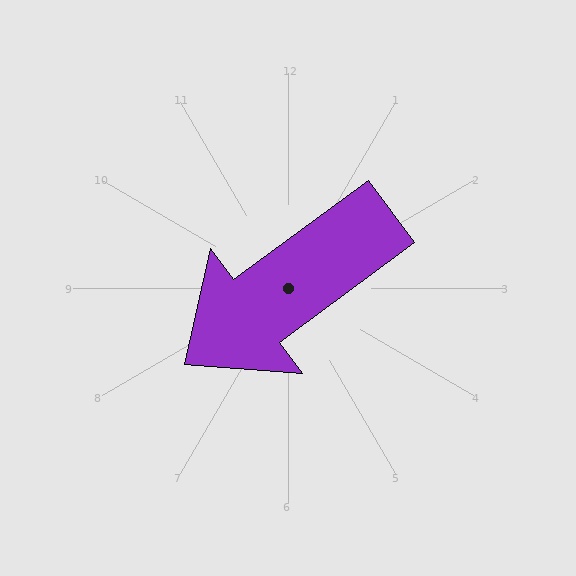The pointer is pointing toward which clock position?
Roughly 8 o'clock.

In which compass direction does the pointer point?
Southwest.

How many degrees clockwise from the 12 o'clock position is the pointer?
Approximately 234 degrees.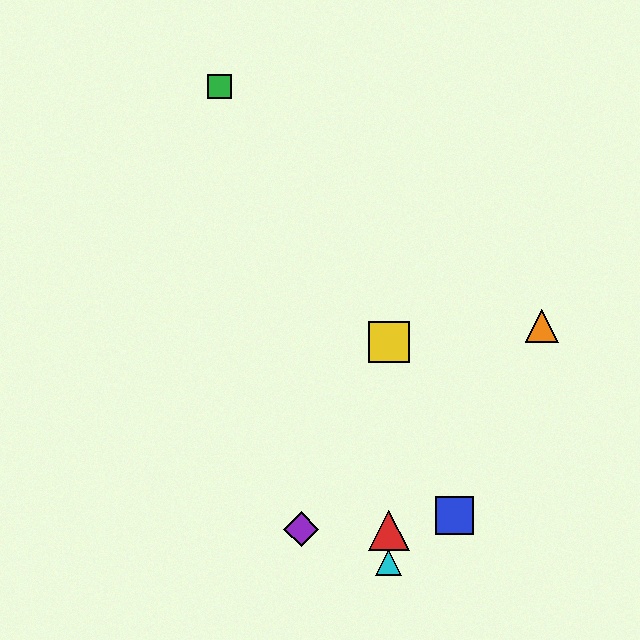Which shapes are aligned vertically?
The red triangle, the yellow square, the cyan triangle are aligned vertically.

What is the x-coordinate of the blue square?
The blue square is at x≈454.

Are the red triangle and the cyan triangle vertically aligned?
Yes, both are at x≈389.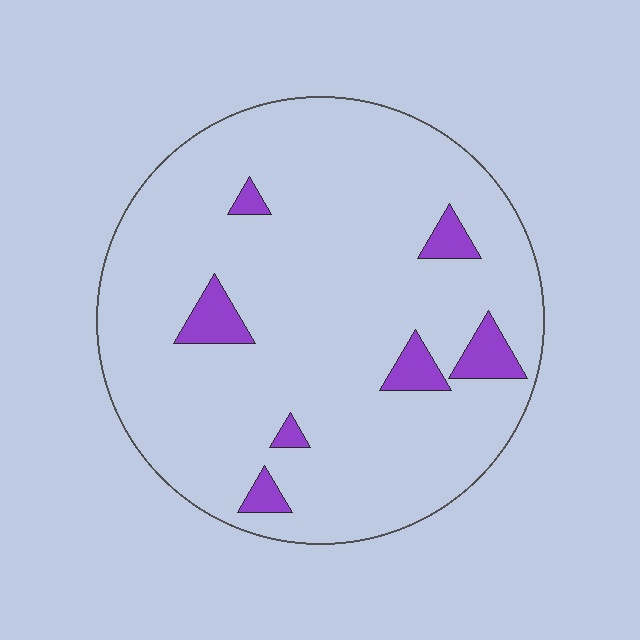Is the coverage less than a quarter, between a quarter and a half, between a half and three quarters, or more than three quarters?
Less than a quarter.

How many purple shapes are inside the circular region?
7.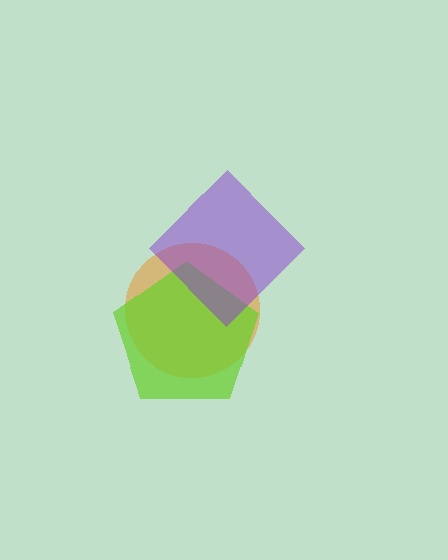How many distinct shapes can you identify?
There are 3 distinct shapes: an orange circle, a lime pentagon, a purple diamond.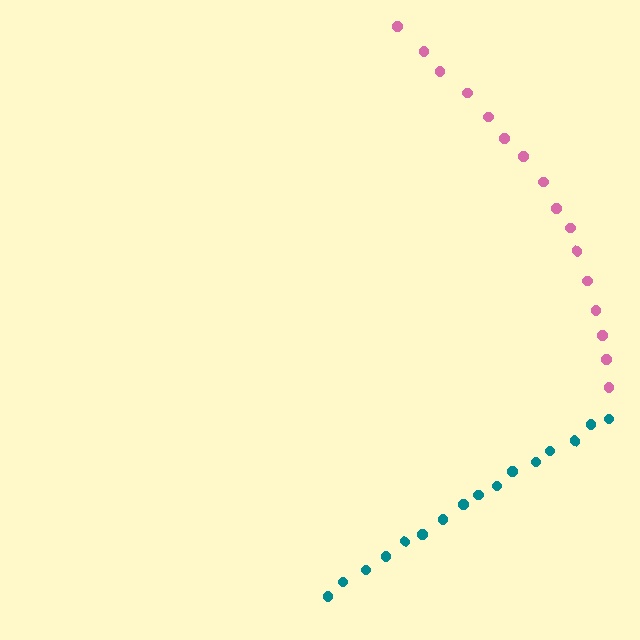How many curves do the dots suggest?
There are 2 distinct paths.